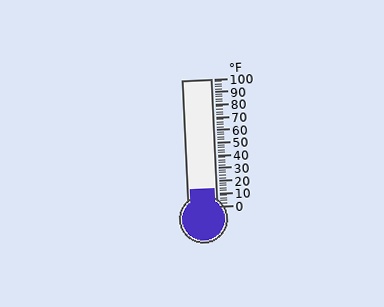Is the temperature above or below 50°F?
The temperature is below 50°F.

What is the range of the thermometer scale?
The thermometer scale ranges from 0°F to 100°F.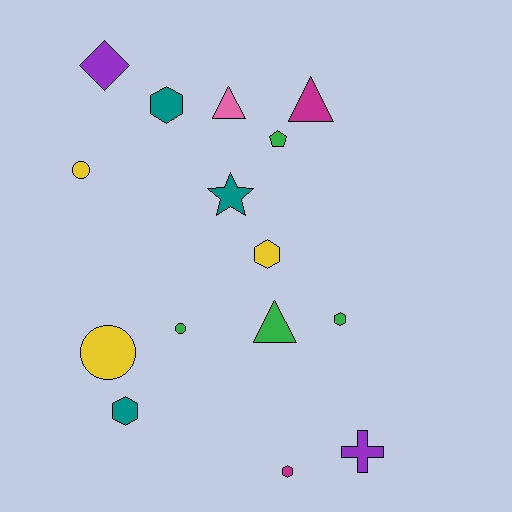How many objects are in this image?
There are 15 objects.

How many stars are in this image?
There is 1 star.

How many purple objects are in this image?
There are 2 purple objects.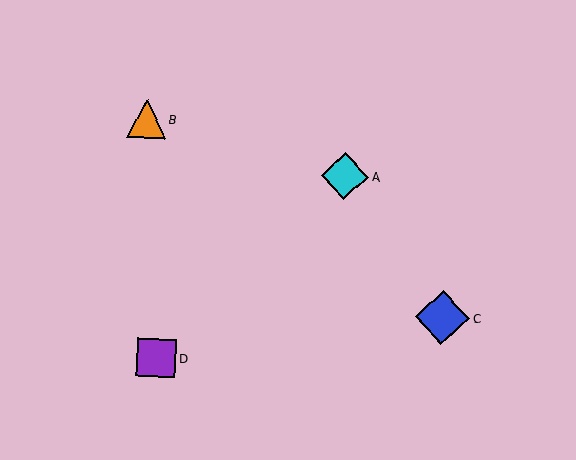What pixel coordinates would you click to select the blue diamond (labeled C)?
Click at (442, 317) to select the blue diamond C.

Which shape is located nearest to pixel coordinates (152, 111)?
The orange triangle (labeled B) at (147, 119) is nearest to that location.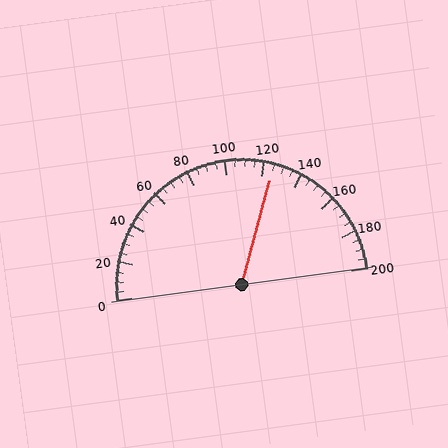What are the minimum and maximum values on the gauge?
The gauge ranges from 0 to 200.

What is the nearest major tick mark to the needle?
The nearest major tick mark is 120.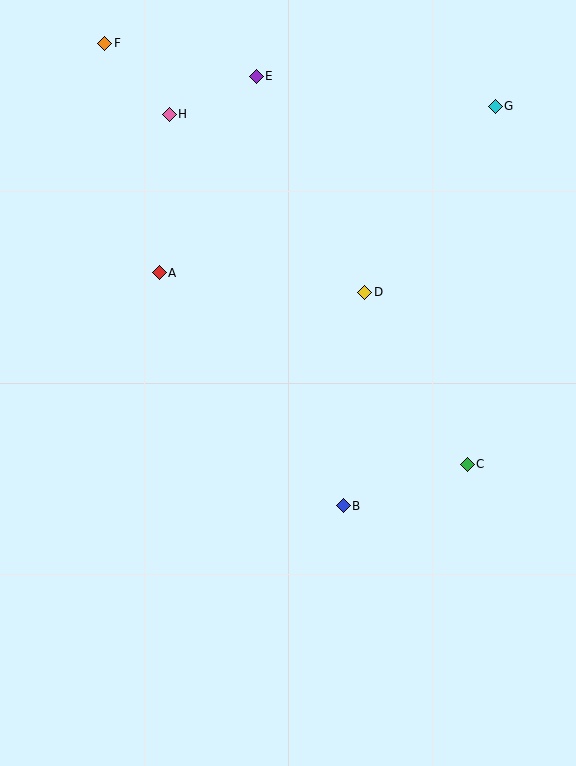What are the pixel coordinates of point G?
Point G is at (495, 106).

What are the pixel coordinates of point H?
Point H is at (169, 114).